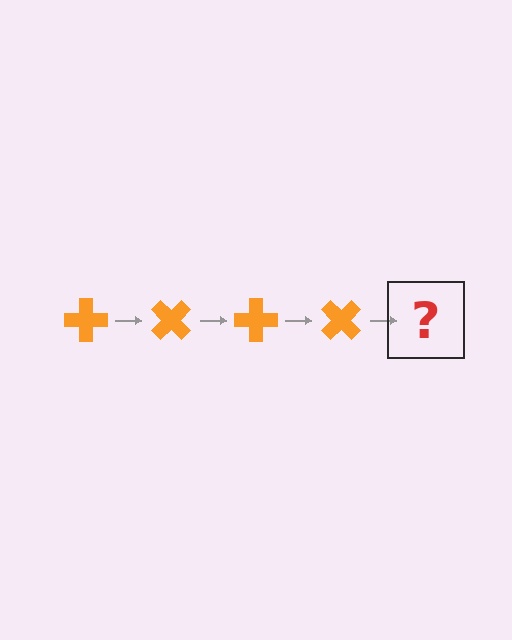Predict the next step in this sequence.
The next step is an orange cross rotated 180 degrees.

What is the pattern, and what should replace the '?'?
The pattern is that the cross rotates 45 degrees each step. The '?' should be an orange cross rotated 180 degrees.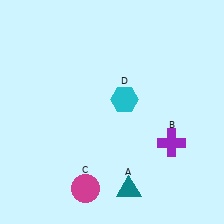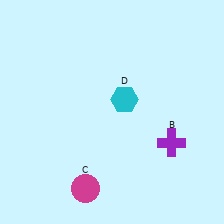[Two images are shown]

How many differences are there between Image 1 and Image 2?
There is 1 difference between the two images.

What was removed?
The teal triangle (A) was removed in Image 2.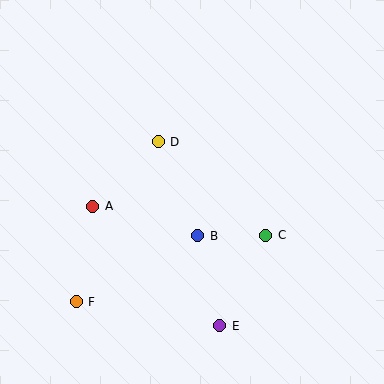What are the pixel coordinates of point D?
Point D is at (158, 142).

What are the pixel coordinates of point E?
Point E is at (220, 326).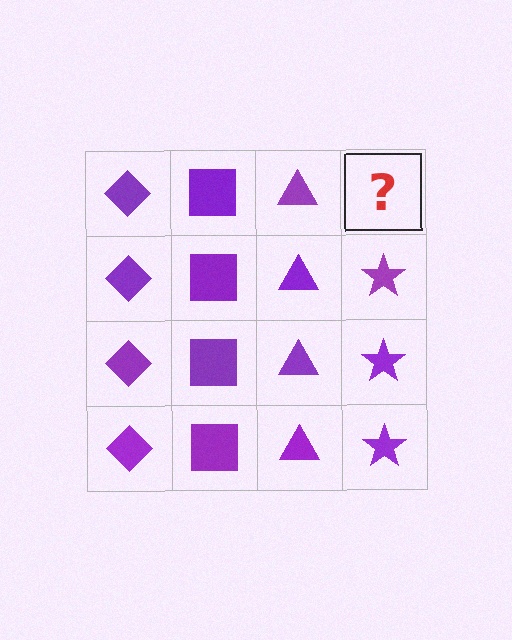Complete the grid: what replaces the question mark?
The question mark should be replaced with a purple star.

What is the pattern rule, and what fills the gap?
The rule is that each column has a consistent shape. The gap should be filled with a purple star.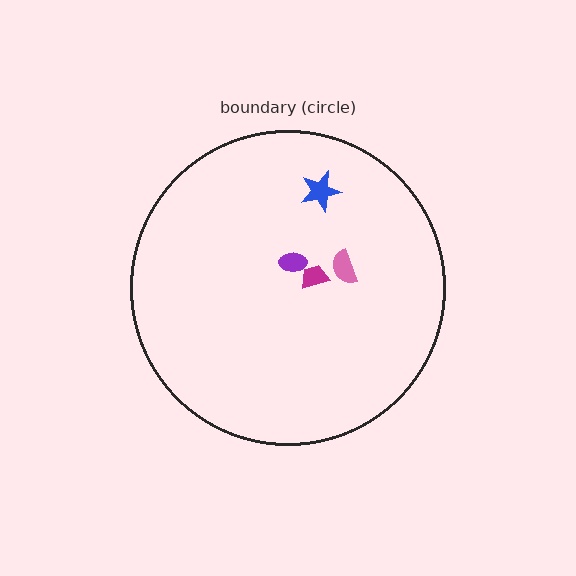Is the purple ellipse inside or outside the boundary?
Inside.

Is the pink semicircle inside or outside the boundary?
Inside.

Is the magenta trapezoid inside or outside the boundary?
Inside.